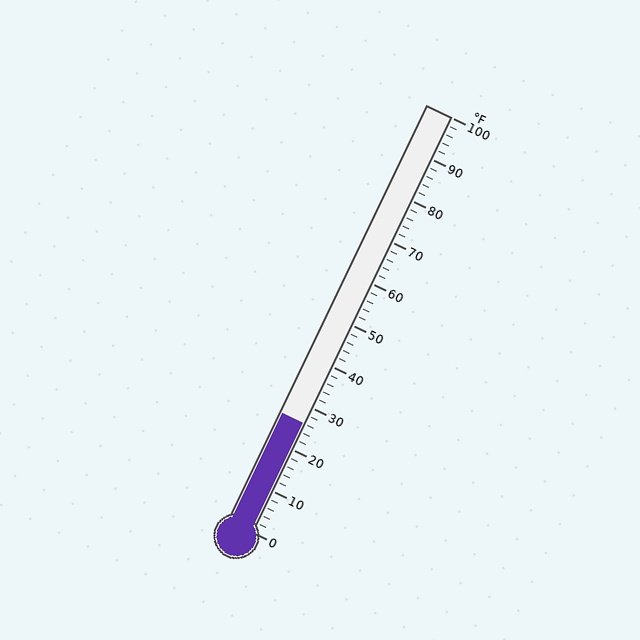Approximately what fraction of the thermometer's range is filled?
The thermometer is filled to approximately 25% of its range.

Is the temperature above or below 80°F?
The temperature is below 80°F.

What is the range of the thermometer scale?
The thermometer scale ranges from 0°F to 100°F.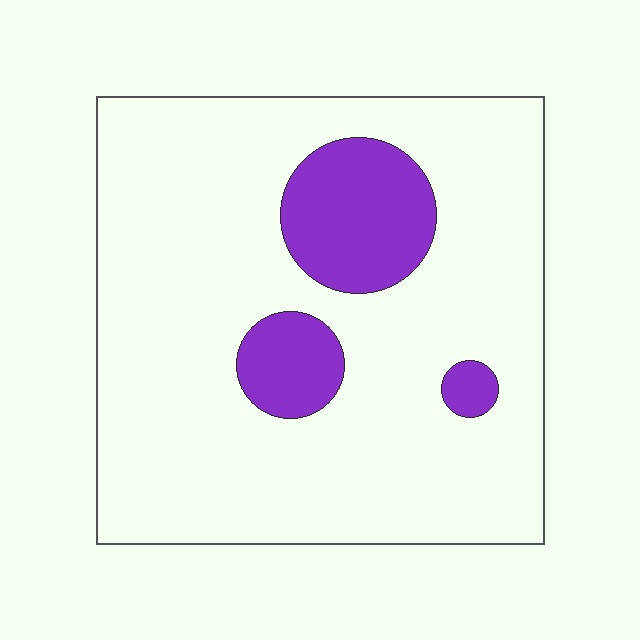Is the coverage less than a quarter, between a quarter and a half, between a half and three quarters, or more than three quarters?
Less than a quarter.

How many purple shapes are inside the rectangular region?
3.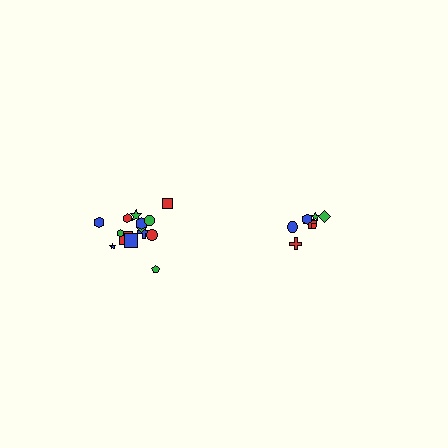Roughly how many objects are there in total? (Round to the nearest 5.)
Roughly 20 objects in total.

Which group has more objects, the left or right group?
The left group.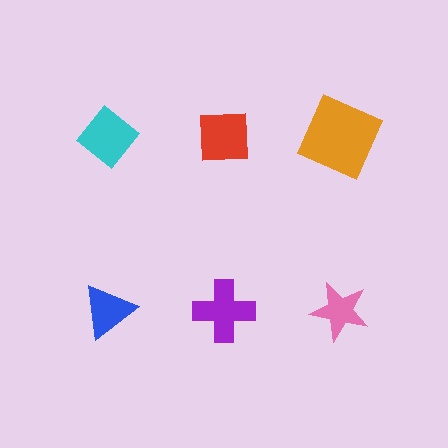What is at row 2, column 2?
A purple cross.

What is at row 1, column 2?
A red square.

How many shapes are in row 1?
3 shapes.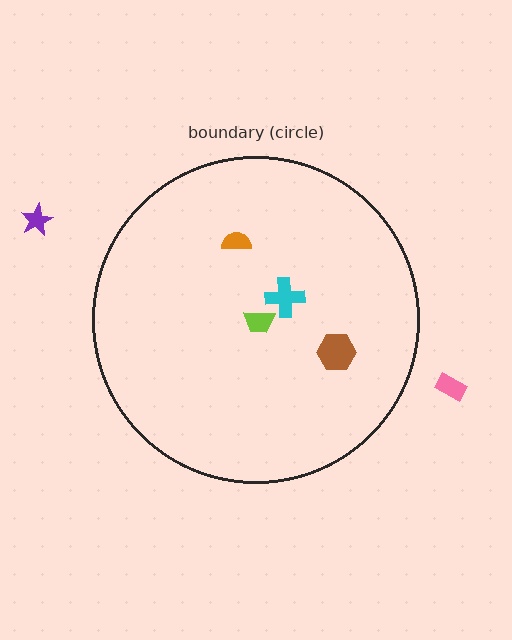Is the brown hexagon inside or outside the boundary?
Inside.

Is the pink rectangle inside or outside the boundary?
Outside.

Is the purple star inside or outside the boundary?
Outside.